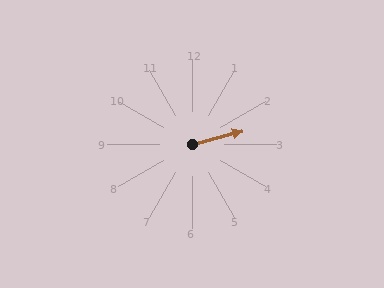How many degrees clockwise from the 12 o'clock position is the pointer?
Approximately 75 degrees.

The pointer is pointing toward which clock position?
Roughly 3 o'clock.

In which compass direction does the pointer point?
East.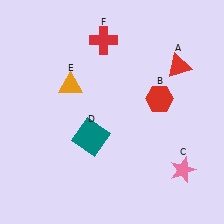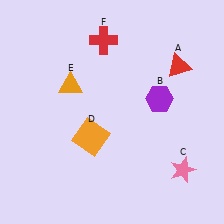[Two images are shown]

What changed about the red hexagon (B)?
In Image 1, B is red. In Image 2, it changed to purple.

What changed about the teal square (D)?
In Image 1, D is teal. In Image 2, it changed to orange.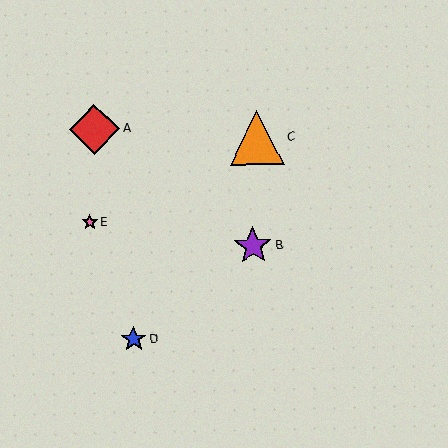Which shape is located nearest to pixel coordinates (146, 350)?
The blue star (labeled D) at (134, 339) is nearest to that location.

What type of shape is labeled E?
Shape E is a pink star.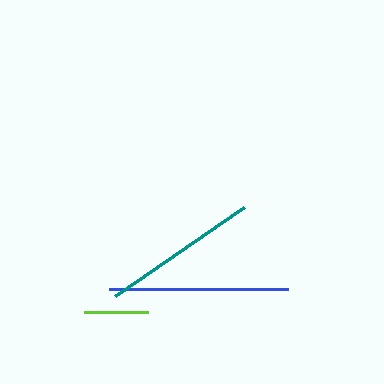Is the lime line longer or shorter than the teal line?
The teal line is longer than the lime line.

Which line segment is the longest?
The blue line is the longest at approximately 178 pixels.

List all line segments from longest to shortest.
From longest to shortest: blue, teal, lime.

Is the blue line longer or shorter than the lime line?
The blue line is longer than the lime line.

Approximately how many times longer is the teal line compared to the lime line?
The teal line is approximately 2.5 times the length of the lime line.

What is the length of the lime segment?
The lime segment is approximately 64 pixels long.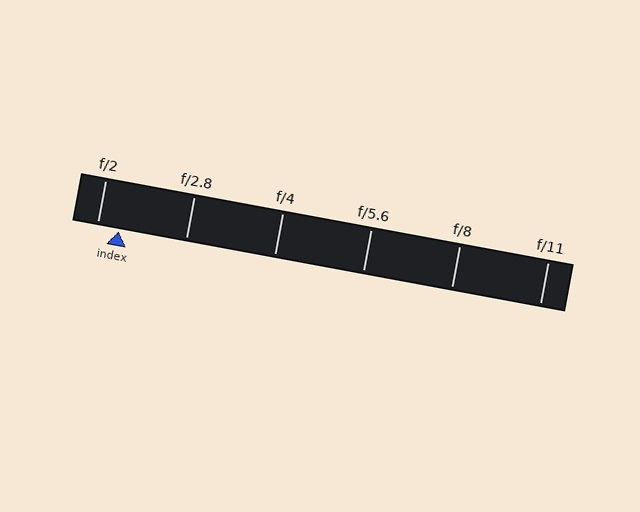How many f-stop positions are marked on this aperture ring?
There are 6 f-stop positions marked.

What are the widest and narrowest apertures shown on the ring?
The widest aperture shown is f/2 and the narrowest is f/11.